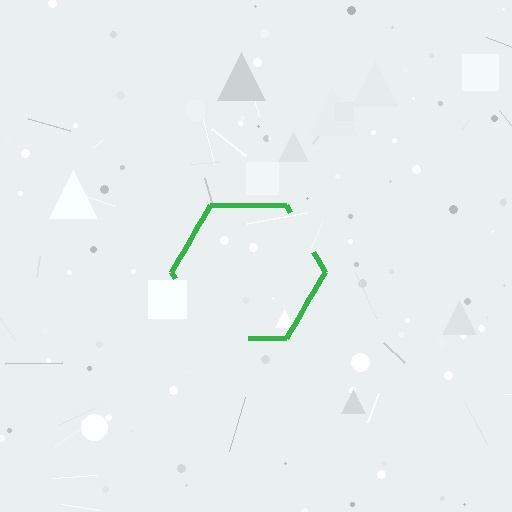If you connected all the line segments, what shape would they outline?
They would outline a hexagon.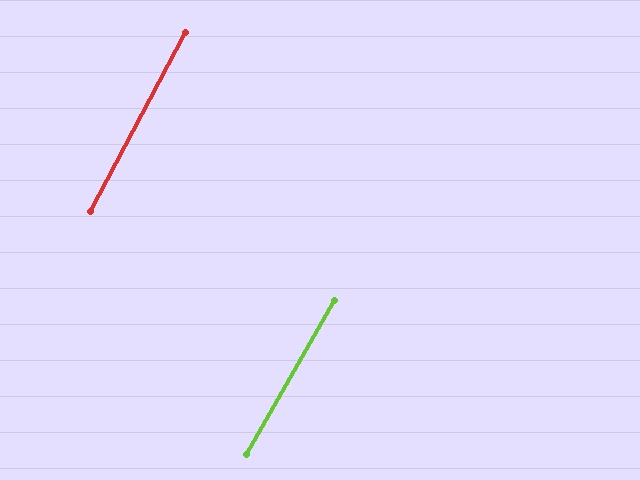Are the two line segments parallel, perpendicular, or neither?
Parallel — their directions differ by only 1.7°.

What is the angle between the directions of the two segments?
Approximately 2 degrees.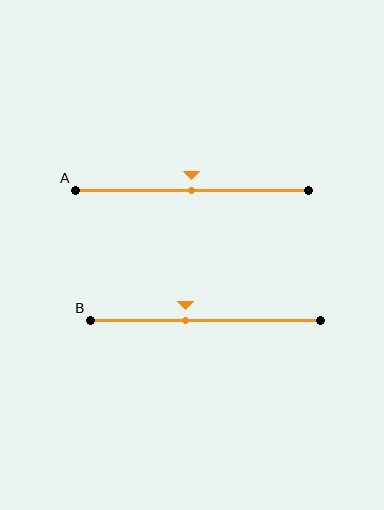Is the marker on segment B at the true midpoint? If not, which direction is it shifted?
No, the marker on segment B is shifted to the left by about 9% of the segment length.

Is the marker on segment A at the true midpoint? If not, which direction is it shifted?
Yes, the marker on segment A is at the true midpoint.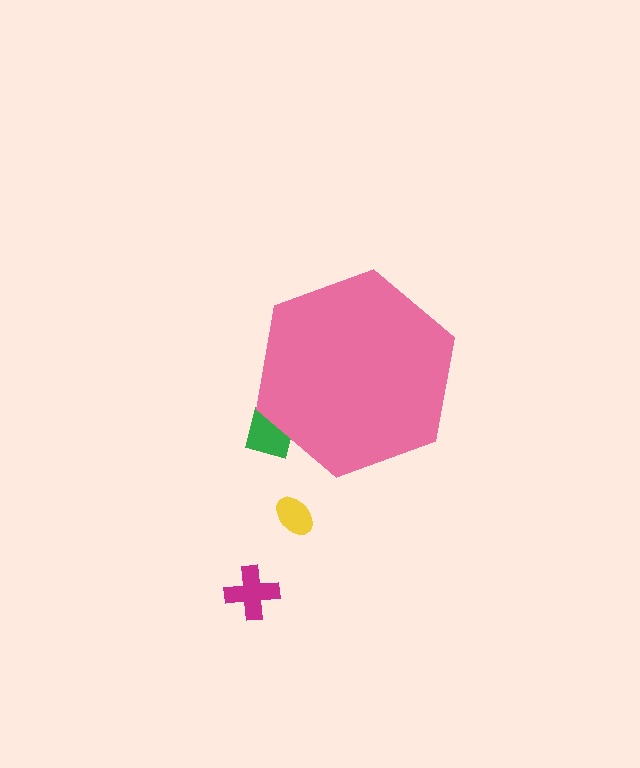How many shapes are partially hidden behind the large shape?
1 shape is partially hidden.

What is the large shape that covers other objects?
A pink hexagon.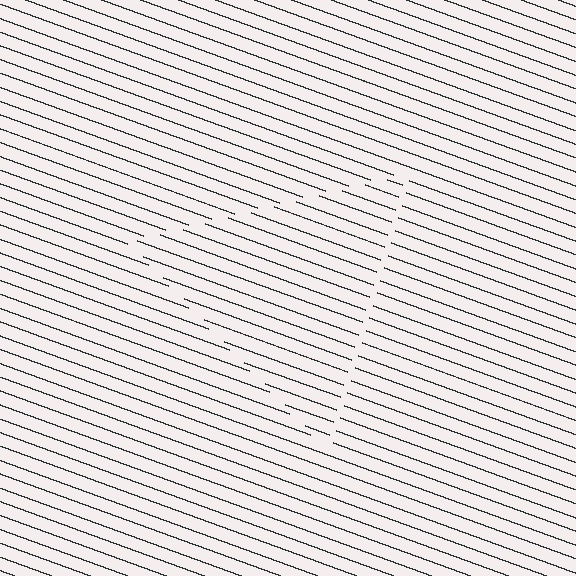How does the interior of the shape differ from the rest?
The interior of the shape contains the same grating, shifted by half a period — the contour is defined by the phase discontinuity where line-ends from the inner and outer gratings abut.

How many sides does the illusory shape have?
3 sides — the line-ends trace a triangle.